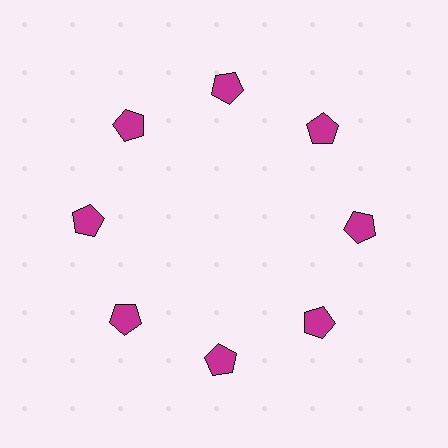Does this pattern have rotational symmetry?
Yes, this pattern has 8-fold rotational symmetry. It looks the same after rotating 45 degrees around the center.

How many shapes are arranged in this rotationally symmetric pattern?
There are 8 shapes, arranged in 8 groups of 1.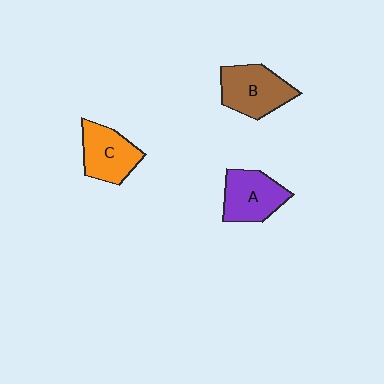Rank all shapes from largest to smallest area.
From largest to smallest: B (brown), A (purple), C (orange).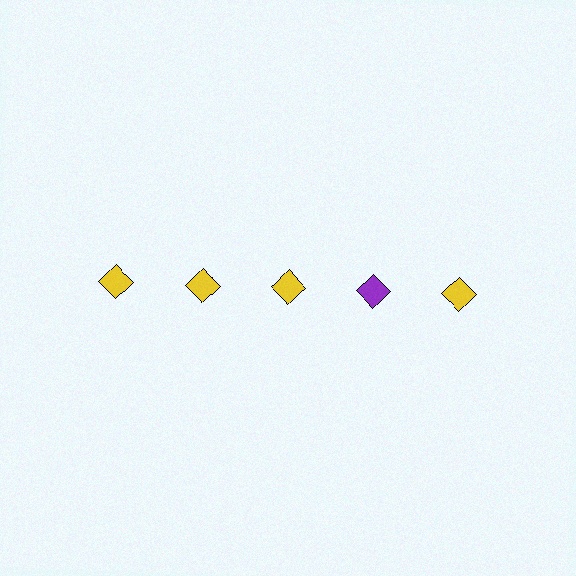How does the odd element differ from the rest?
It has a different color: purple instead of yellow.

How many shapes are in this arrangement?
There are 5 shapes arranged in a grid pattern.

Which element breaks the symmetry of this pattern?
The purple diamond in the top row, second from right column breaks the symmetry. All other shapes are yellow diamonds.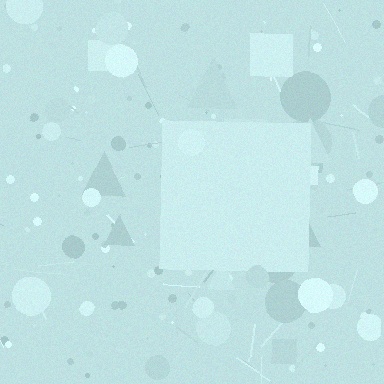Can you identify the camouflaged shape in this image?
The camouflaged shape is a square.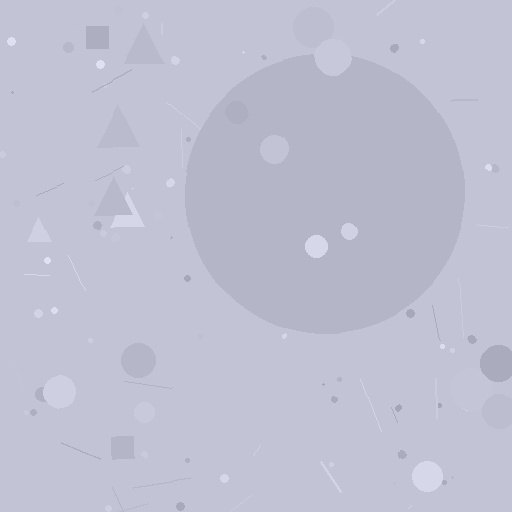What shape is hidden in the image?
A circle is hidden in the image.